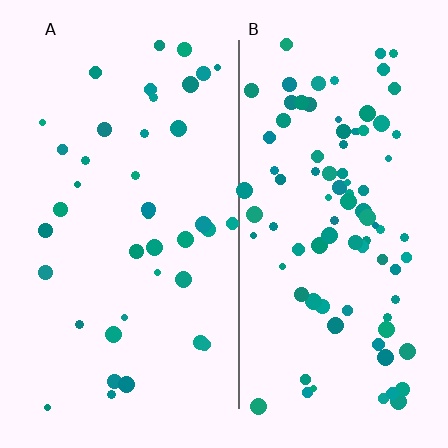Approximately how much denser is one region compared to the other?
Approximately 2.4× — region B over region A.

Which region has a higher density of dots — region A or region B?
B (the right).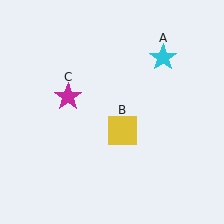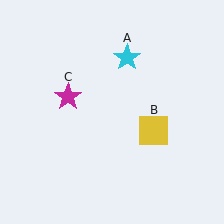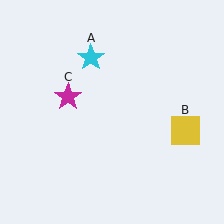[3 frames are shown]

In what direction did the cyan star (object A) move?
The cyan star (object A) moved left.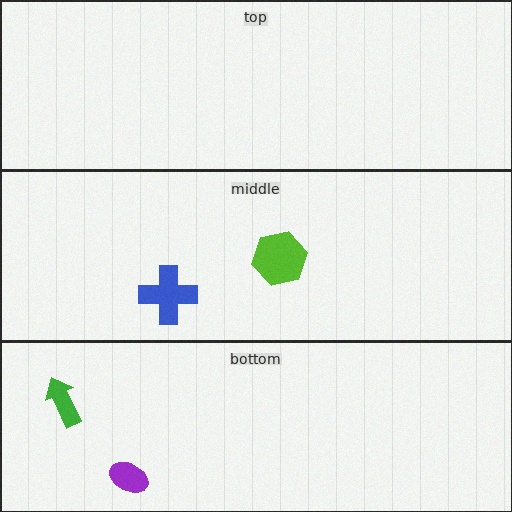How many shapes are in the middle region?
2.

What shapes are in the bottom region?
The green arrow, the purple ellipse.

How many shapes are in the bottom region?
2.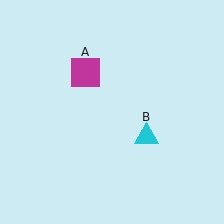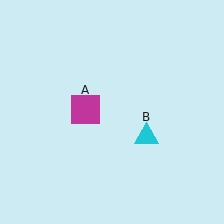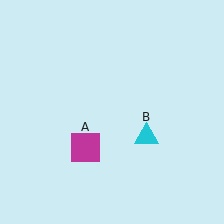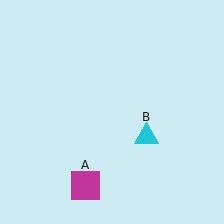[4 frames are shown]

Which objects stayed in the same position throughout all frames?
Cyan triangle (object B) remained stationary.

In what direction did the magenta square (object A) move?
The magenta square (object A) moved down.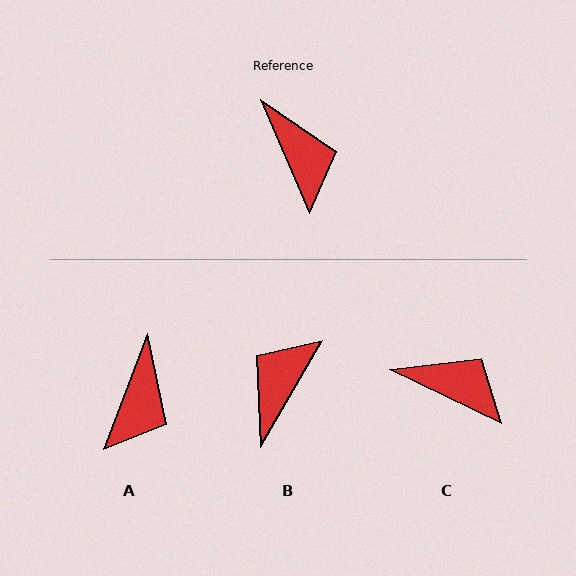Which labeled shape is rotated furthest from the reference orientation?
B, about 127 degrees away.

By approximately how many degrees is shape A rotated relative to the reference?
Approximately 44 degrees clockwise.